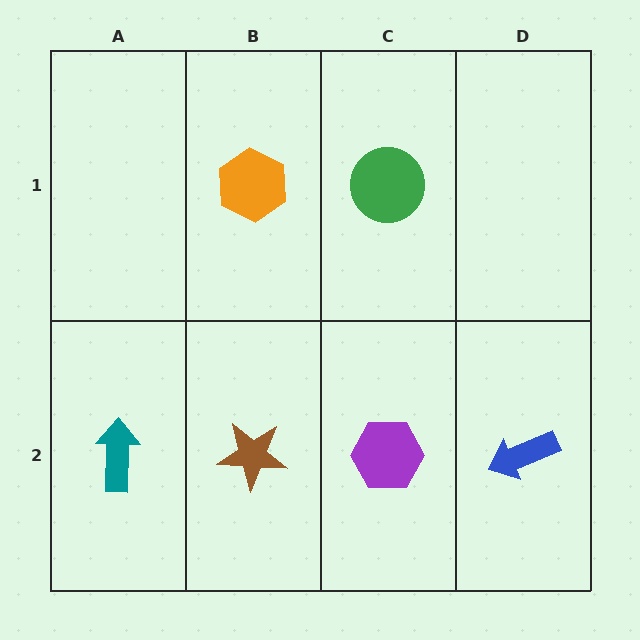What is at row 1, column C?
A green circle.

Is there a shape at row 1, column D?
No, that cell is empty.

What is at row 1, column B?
An orange hexagon.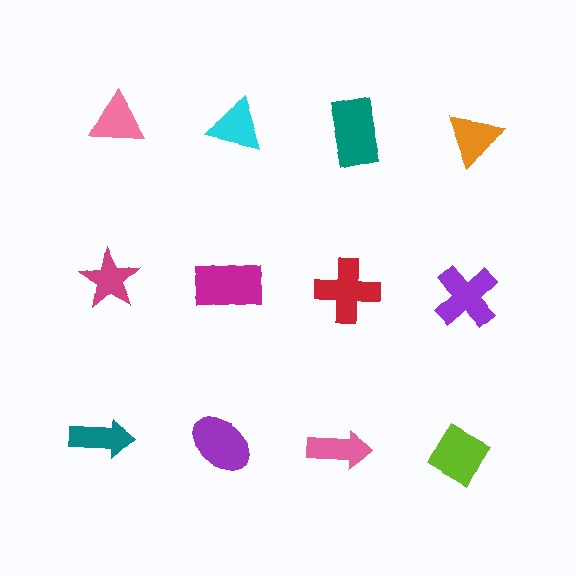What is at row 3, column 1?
A teal arrow.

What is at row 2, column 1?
A magenta star.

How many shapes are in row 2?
4 shapes.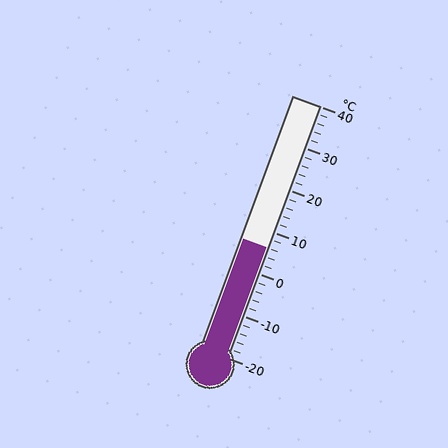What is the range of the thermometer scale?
The thermometer scale ranges from -20°C to 40°C.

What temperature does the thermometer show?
The thermometer shows approximately 6°C.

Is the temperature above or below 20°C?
The temperature is below 20°C.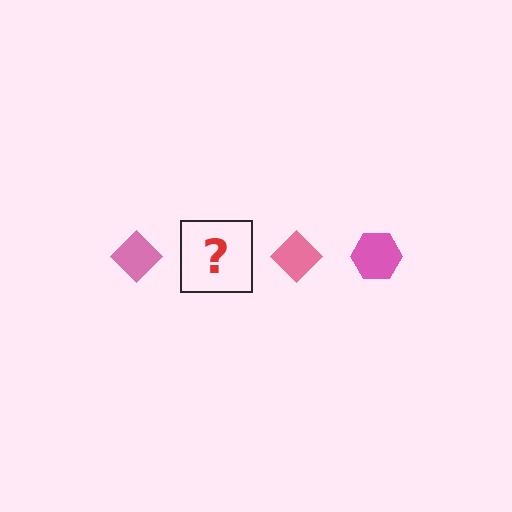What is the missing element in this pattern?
The missing element is a pink hexagon.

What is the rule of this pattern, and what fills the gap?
The rule is that the pattern cycles through diamond, hexagon shapes in pink. The gap should be filled with a pink hexagon.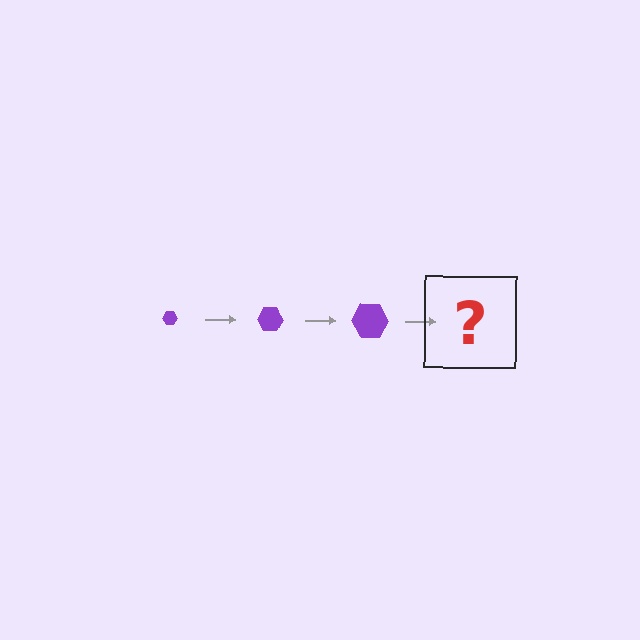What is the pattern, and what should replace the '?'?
The pattern is that the hexagon gets progressively larger each step. The '?' should be a purple hexagon, larger than the previous one.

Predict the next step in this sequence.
The next step is a purple hexagon, larger than the previous one.